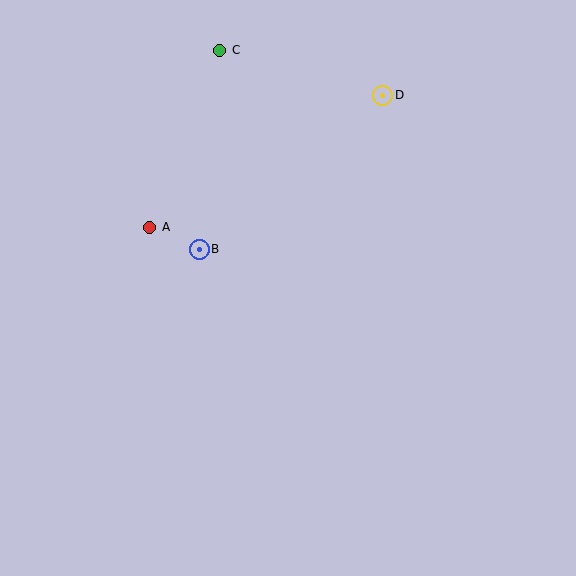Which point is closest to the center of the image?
Point B at (199, 249) is closest to the center.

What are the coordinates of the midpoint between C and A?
The midpoint between C and A is at (185, 139).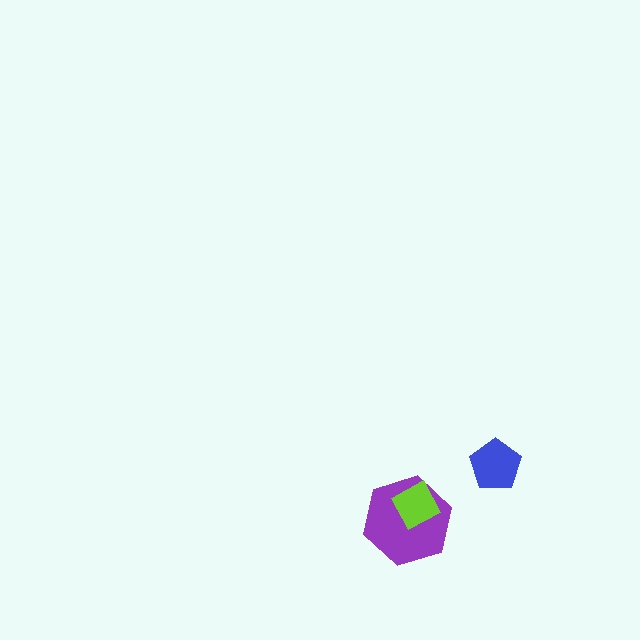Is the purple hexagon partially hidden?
Yes, it is partially covered by another shape.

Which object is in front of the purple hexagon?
The lime diamond is in front of the purple hexagon.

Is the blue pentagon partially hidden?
No, no other shape covers it.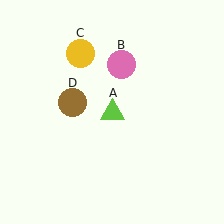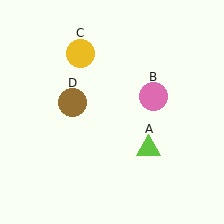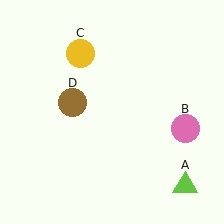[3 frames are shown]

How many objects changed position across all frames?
2 objects changed position: lime triangle (object A), pink circle (object B).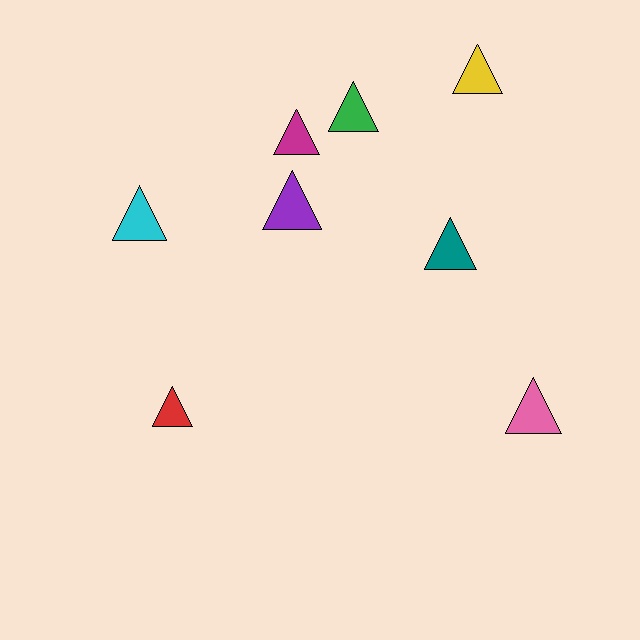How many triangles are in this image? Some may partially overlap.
There are 8 triangles.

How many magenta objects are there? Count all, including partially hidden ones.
There is 1 magenta object.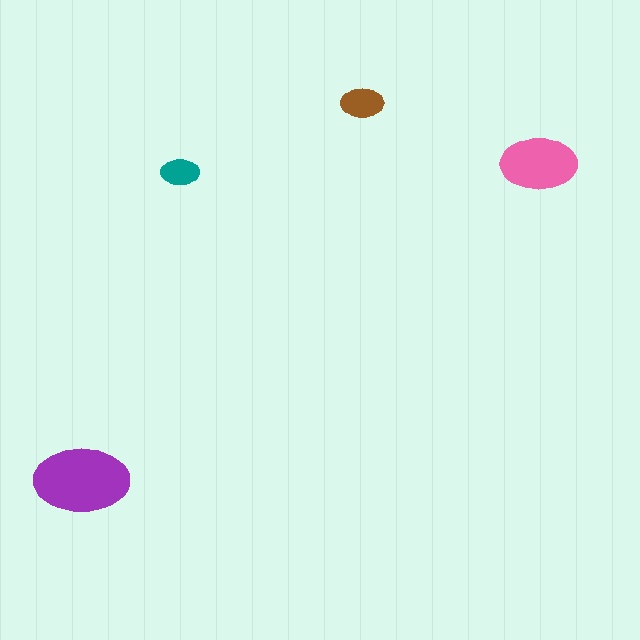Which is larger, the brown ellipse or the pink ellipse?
The pink one.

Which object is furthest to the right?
The pink ellipse is rightmost.